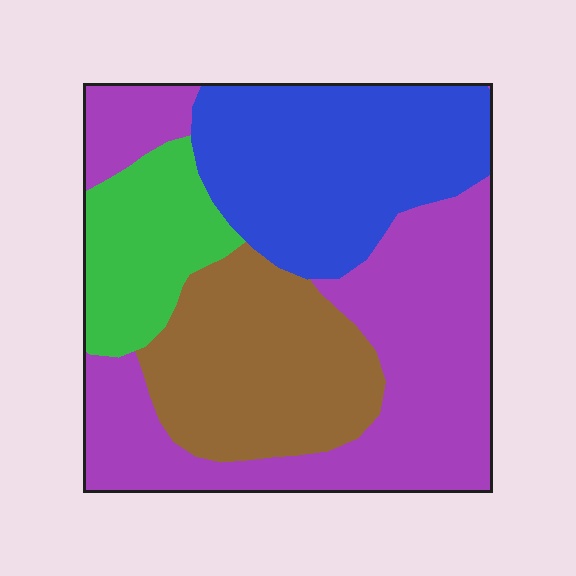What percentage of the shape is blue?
Blue covers about 25% of the shape.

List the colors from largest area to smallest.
From largest to smallest: purple, blue, brown, green.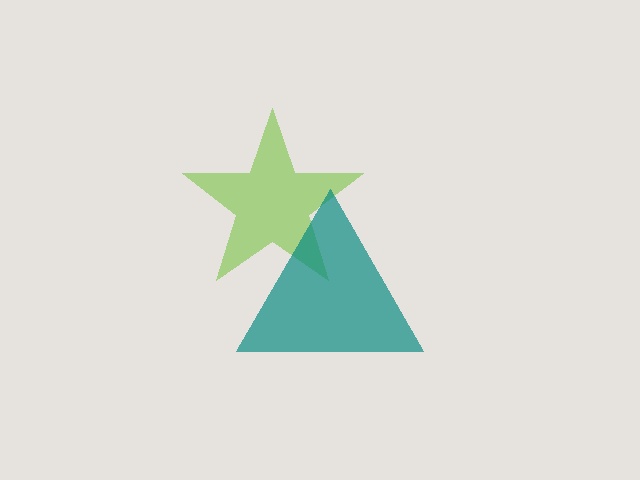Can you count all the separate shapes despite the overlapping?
Yes, there are 2 separate shapes.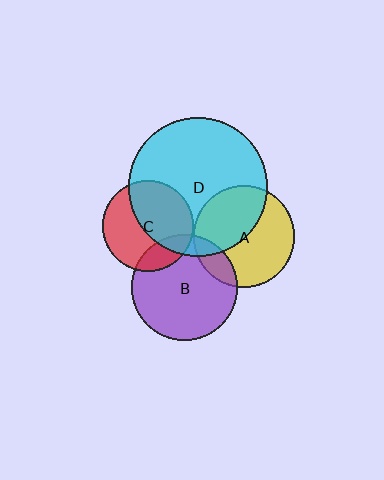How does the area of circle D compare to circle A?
Approximately 1.9 times.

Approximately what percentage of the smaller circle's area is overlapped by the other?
Approximately 50%.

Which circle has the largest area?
Circle D (cyan).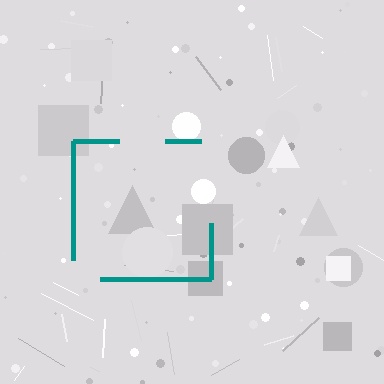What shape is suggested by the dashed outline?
The dashed outline suggests a square.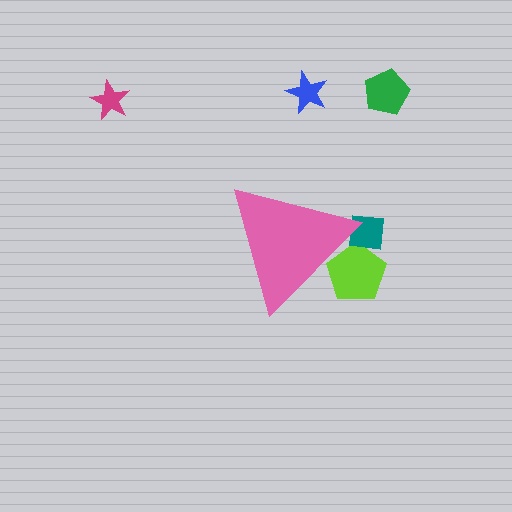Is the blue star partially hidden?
No, the blue star is fully visible.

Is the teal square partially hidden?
Yes, the teal square is partially hidden behind the pink triangle.